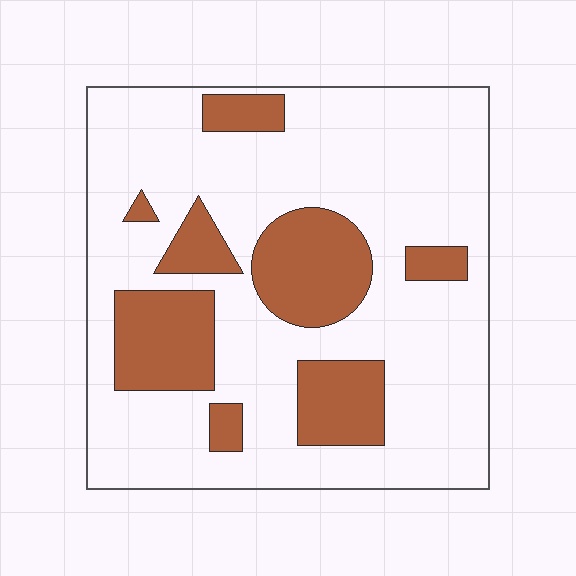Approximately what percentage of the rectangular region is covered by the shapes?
Approximately 25%.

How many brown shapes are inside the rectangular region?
8.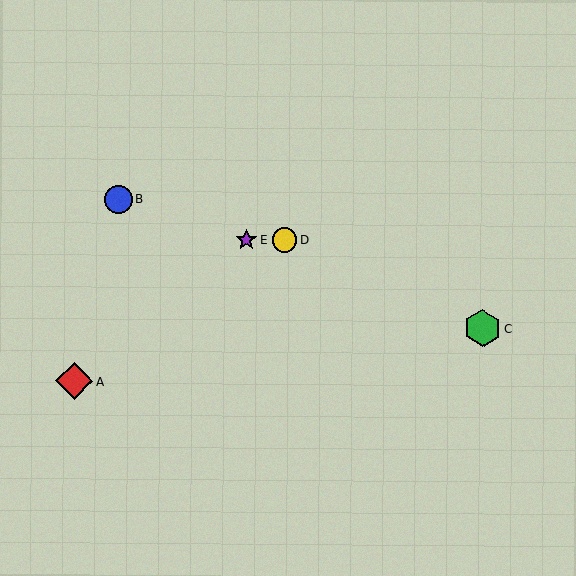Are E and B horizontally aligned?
No, E is at y≈240 and B is at y≈199.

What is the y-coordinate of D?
Object D is at y≈240.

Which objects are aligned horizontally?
Objects D, E are aligned horizontally.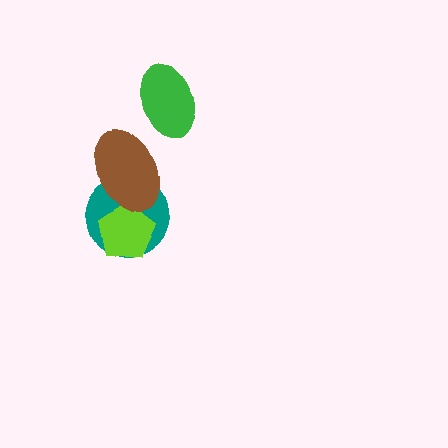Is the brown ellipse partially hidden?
No, no other shape covers it.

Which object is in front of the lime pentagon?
The brown ellipse is in front of the lime pentagon.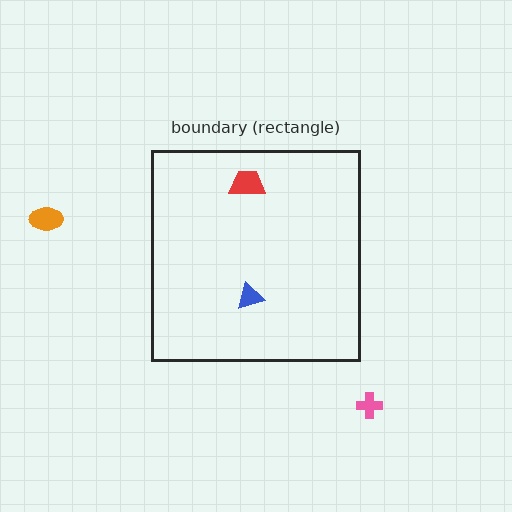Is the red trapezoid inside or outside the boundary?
Inside.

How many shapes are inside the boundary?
2 inside, 2 outside.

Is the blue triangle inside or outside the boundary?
Inside.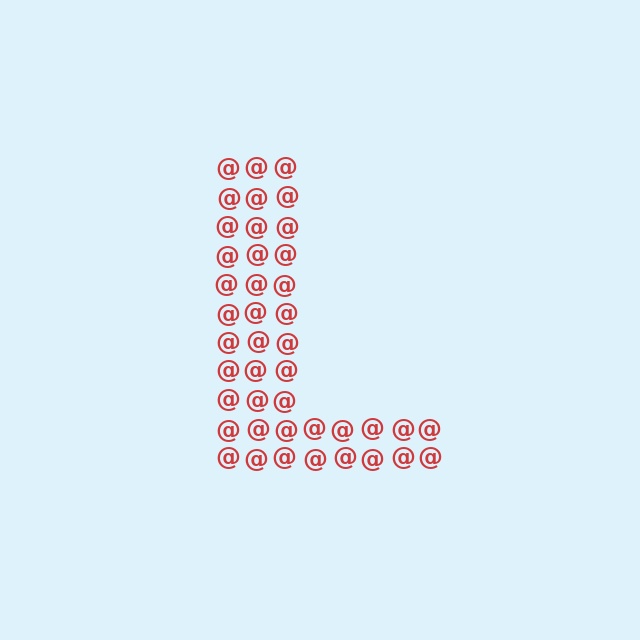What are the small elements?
The small elements are at signs.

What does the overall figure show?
The overall figure shows the letter L.